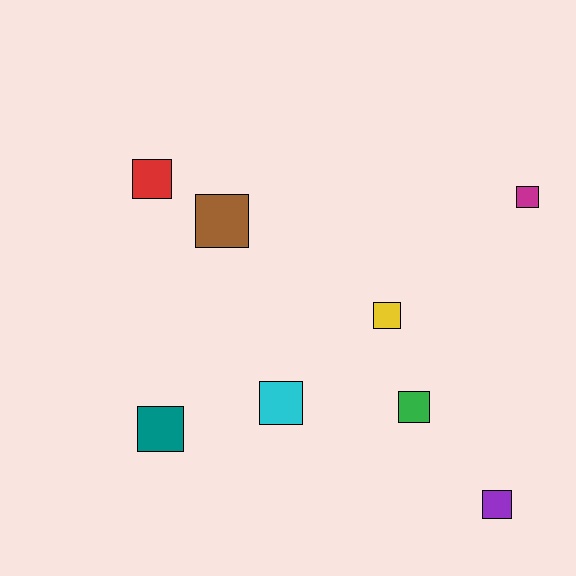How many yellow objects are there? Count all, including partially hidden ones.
There is 1 yellow object.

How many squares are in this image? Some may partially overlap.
There are 8 squares.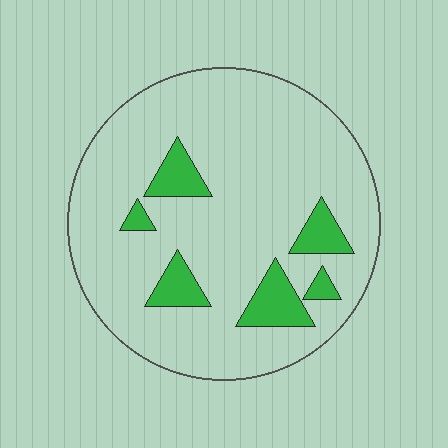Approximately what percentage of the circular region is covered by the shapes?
Approximately 15%.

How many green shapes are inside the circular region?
6.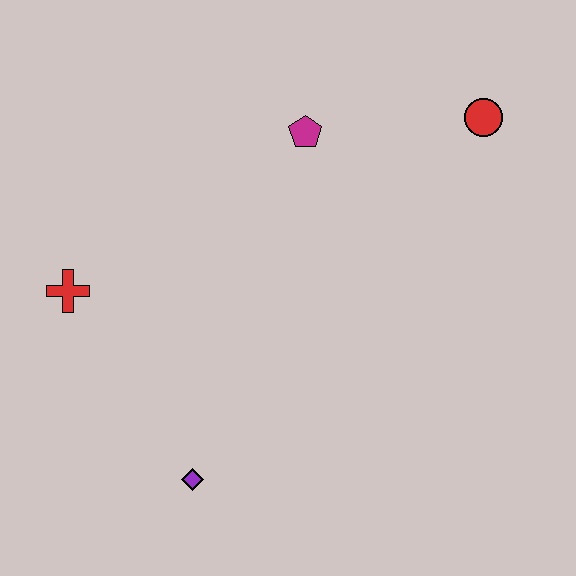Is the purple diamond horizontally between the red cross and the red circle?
Yes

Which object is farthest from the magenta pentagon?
The purple diamond is farthest from the magenta pentagon.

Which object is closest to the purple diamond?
The red cross is closest to the purple diamond.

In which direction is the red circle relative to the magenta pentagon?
The red circle is to the right of the magenta pentagon.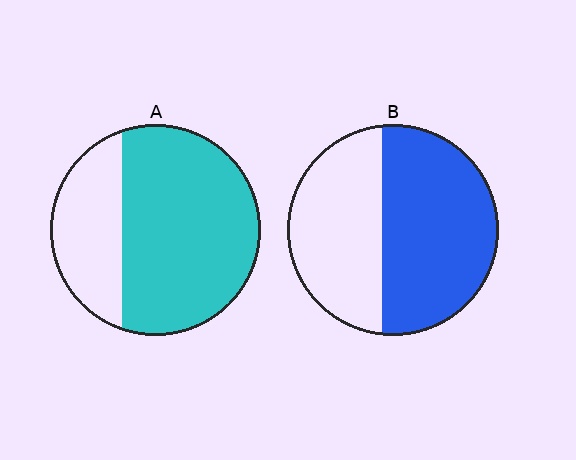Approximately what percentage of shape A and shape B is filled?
A is approximately 70% and B is approximately 55%.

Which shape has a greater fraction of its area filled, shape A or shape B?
Shape A.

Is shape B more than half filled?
Yes.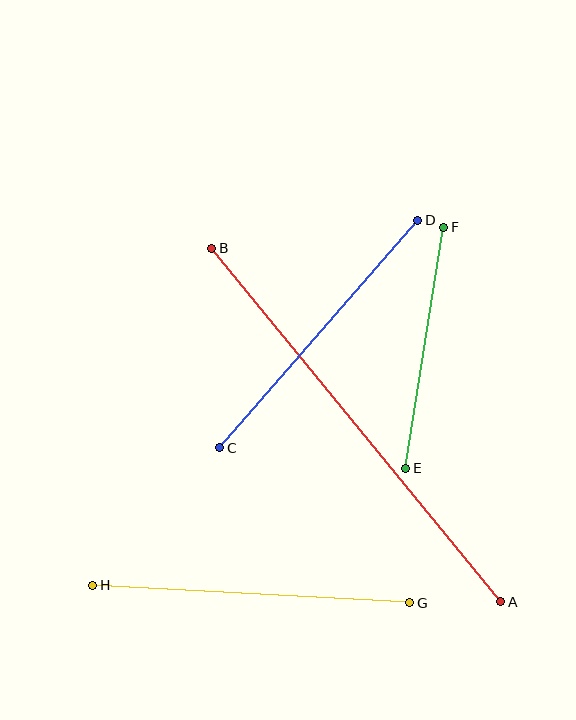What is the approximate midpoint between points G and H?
The midpoint is at approximately (251, 594) pixels.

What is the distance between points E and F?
The distance is approximately 244 pixels.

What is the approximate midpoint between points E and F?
The midpoint is at approximately (425, 348) pixels.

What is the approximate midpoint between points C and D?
The midpoint is at approximately (319, 334) pixels.